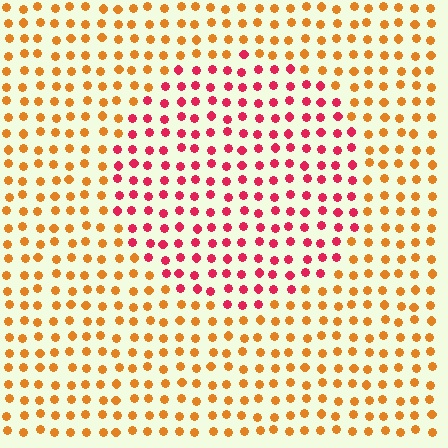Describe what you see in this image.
The image is filled with small orange elements in a uniform arrangement. A circle-shaped region is visible where the elements are tinted to a slightly different hue, forming a subtle color boundary.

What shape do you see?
I see a circle.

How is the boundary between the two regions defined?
The boundary is defined purely by a slight shift in hue (about 47 degrees). Spacing, size, and orientation are identical on both sides.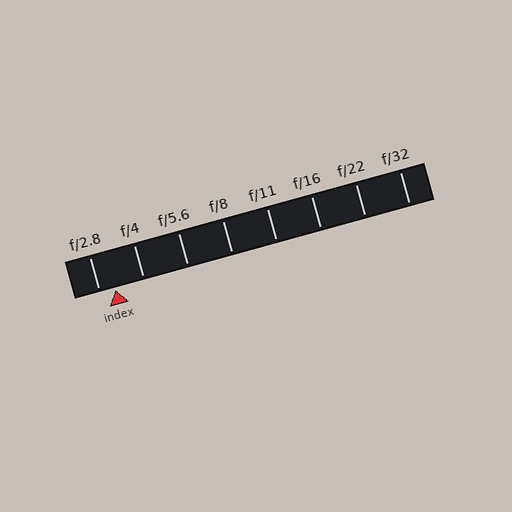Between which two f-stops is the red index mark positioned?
The index mark is between f/2.8 and f/4.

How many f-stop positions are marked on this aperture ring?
There are 8 f-stop positions marked.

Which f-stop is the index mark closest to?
The index mark is closest to f/2.8.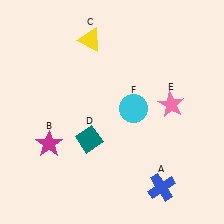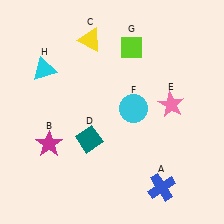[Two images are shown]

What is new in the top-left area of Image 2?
A cyan triangle (H) was added in the top-left area of Image 2.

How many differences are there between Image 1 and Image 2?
There are 2 differences between the two images.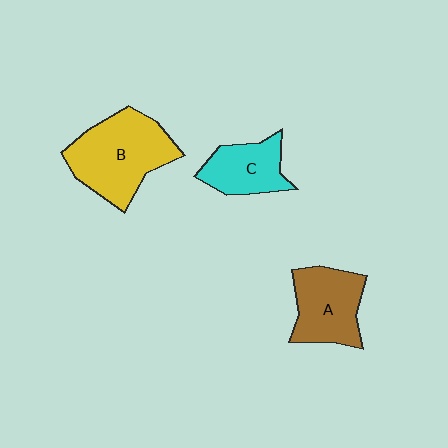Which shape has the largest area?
Shape B (yellow).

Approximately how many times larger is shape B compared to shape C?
Approximately 1.7 times.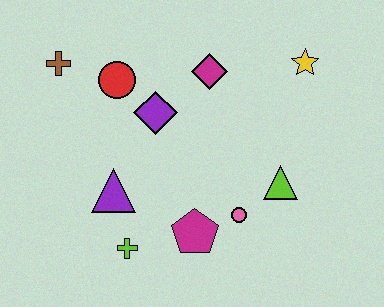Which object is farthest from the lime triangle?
The brown cross is farthest from the lime triangle.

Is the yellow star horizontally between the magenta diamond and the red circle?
No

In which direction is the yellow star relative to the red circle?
The yellow star is to the right of the red circle.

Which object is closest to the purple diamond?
The red circle is closest to the purple diamond.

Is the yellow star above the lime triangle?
Yes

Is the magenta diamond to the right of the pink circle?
No